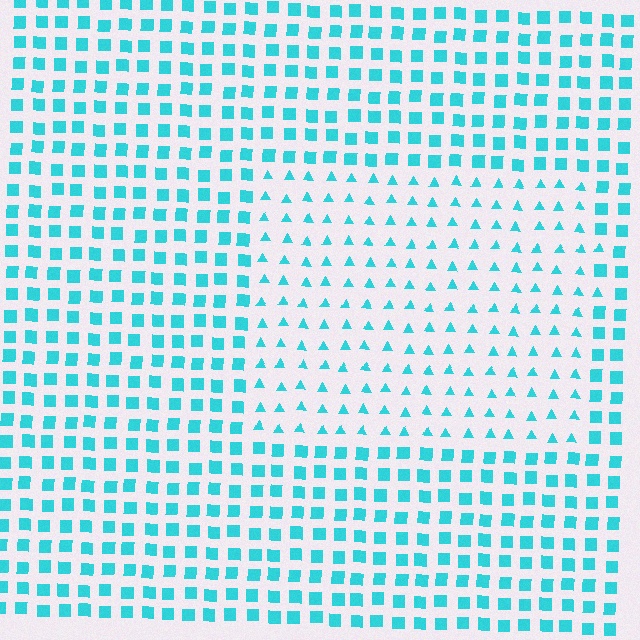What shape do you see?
I see a rectangle.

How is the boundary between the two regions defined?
The boundary is defined by a change in element shape: triangles inside vs. squares outside. All elements share the same color and spacing.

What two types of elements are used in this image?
The image uses triangles inside the rectangle region and squares outside it.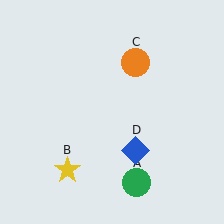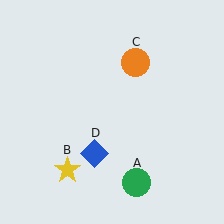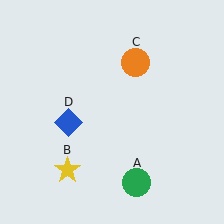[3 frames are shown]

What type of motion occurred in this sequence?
The blue diamond (object D) rotated clockwise around the center of the scene.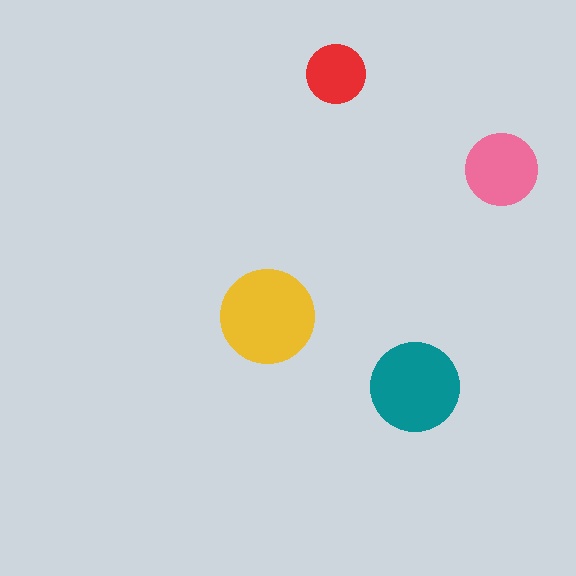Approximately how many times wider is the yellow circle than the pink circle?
About 1.5 times wider.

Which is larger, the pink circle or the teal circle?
The teal one.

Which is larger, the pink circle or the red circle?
The pink one.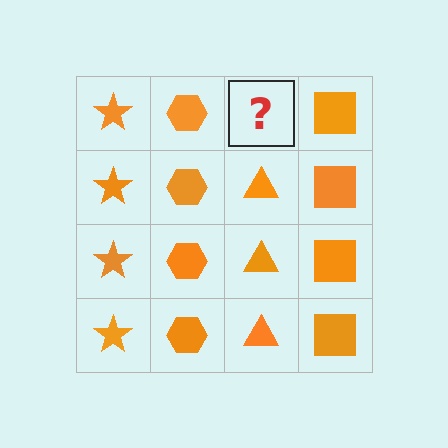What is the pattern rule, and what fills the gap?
The rule is that each column has a consistent shape. The gap should be filled with an orange triangle.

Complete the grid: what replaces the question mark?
The question mark should be replaced with an orange triangle.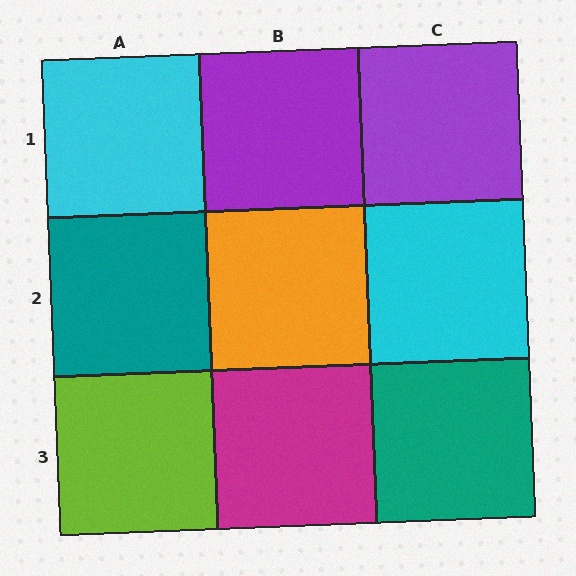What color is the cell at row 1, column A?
Cyan.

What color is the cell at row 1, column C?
Purple.